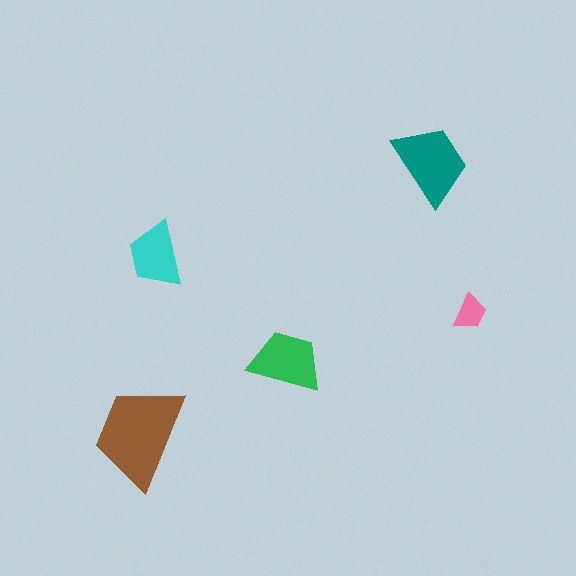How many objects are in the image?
There are 5 objects in the image.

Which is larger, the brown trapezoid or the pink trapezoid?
The brown one.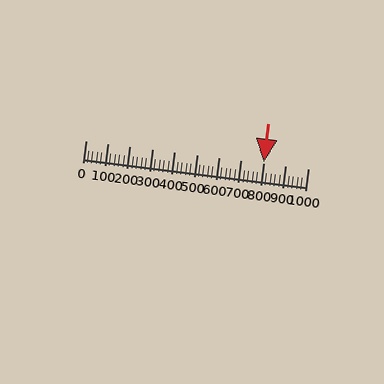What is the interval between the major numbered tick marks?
The major tick marks are spaced 100 units apart.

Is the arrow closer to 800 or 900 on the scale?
The arrow is closer to 800.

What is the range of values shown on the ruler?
The ruler shows values from 0 to 1000.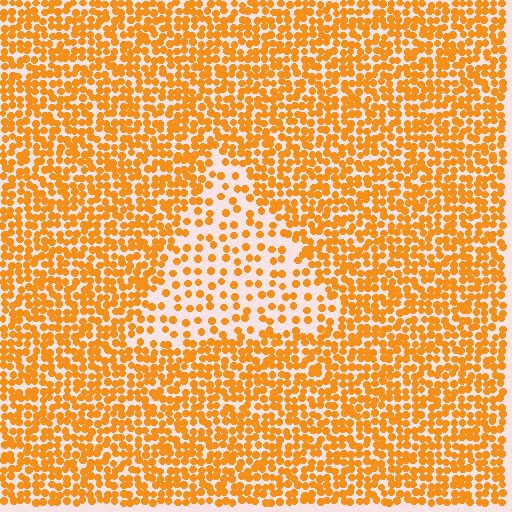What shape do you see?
I see a triangle.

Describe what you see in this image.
The image contains small orange elements arranged at two different densities. A triangle-shaped region is visible where the elements are less densely packed than the surrounding area.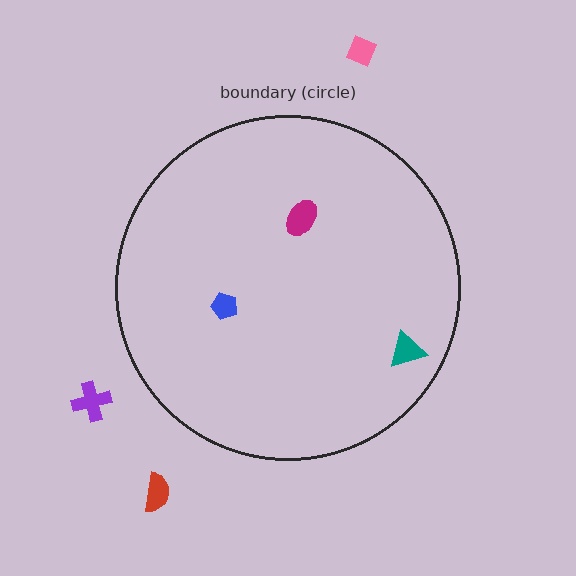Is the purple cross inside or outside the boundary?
Outside.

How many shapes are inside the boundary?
3 inside, 3 outside.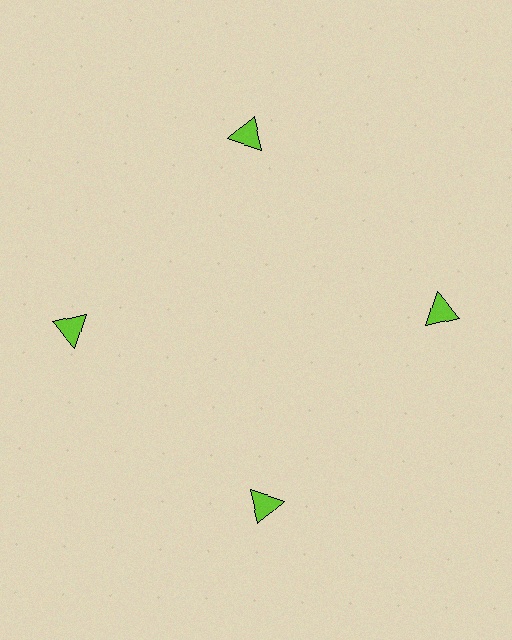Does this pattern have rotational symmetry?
Yes, this pattern has 4-fold rotational symmetry. It looks the same after rotating 90 degrees around the center.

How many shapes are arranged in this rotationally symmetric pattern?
There are 4 shapes, arranged in 4 groups of 1.